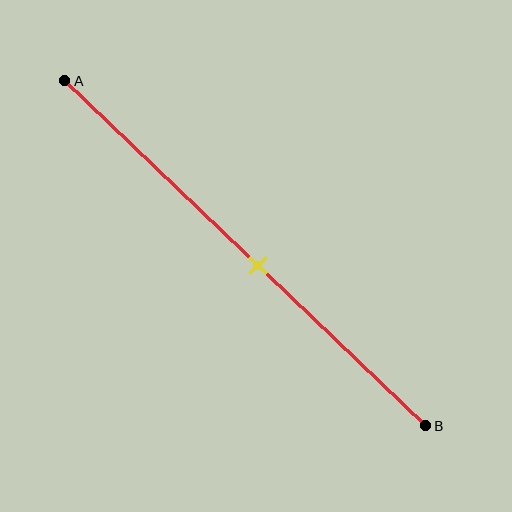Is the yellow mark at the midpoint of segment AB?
No, the mark is at about 55% from A, not at the 50% midpoint.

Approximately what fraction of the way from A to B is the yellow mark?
The yellow mark is approximately 55% of the way from A to B.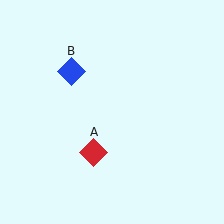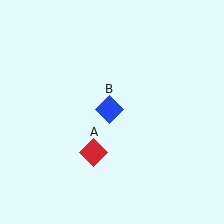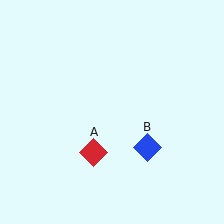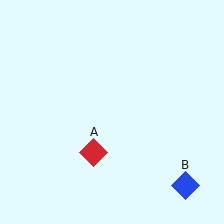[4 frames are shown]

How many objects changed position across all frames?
1 object changed position: blue diamond (object B).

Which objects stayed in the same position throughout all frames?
Red diamond (object A) remained stationary.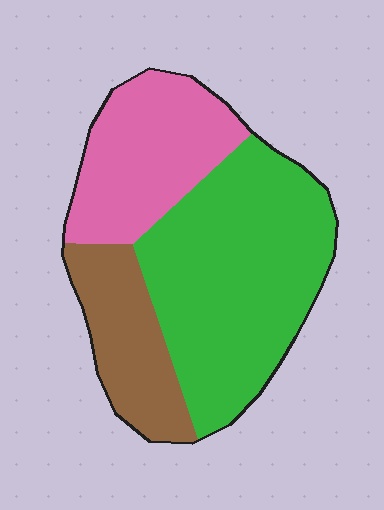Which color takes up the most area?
Green, at roughly 50%.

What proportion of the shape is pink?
Pink covers about 30% of the shape.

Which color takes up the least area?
Brown, at roughly 20%.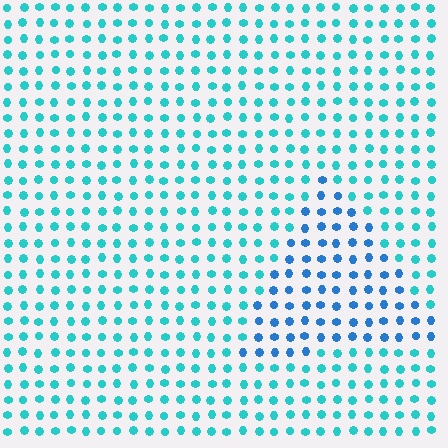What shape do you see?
I see a triangle.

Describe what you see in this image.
The image is filled with small cyan elements in a uniform arrangement. A triangle-shaped region is visible where the elements are tinted to a slightly different hue, forming a subtle color boundary.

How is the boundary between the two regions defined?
The boundary is defined purely by a slight shift in hue (about 32 degrees). Spacing, size, and orientation are identical on both sides.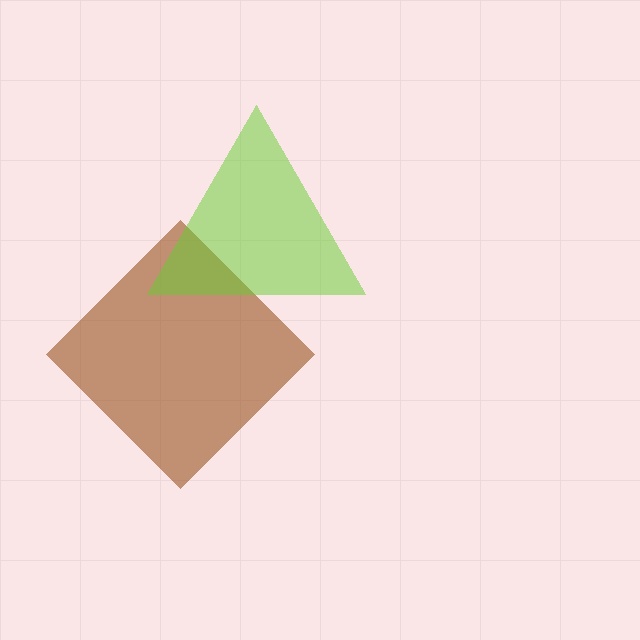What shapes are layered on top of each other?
The layered shapes are: a brown diamond, a lime triangle.